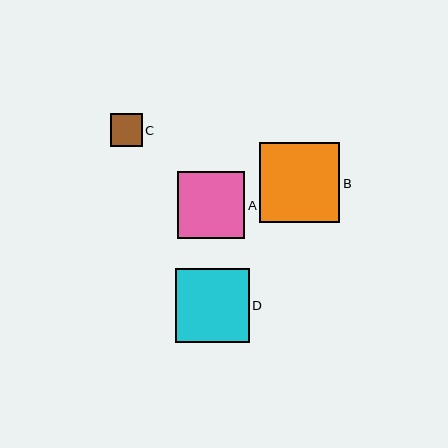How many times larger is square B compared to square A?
Square B is approximately 1.2 times the size of square A.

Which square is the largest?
Square B is the largest with a size of approximately 80 pixels.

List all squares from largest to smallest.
From largest to smallest: B, D, A, C.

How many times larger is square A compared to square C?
Square A is approximately 2.1 times the size of square C.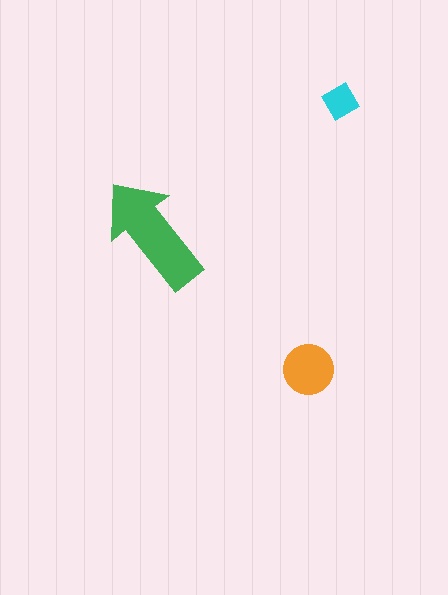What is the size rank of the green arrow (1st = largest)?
1st.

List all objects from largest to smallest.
The green arrow, the orange circle, the cyan diamond.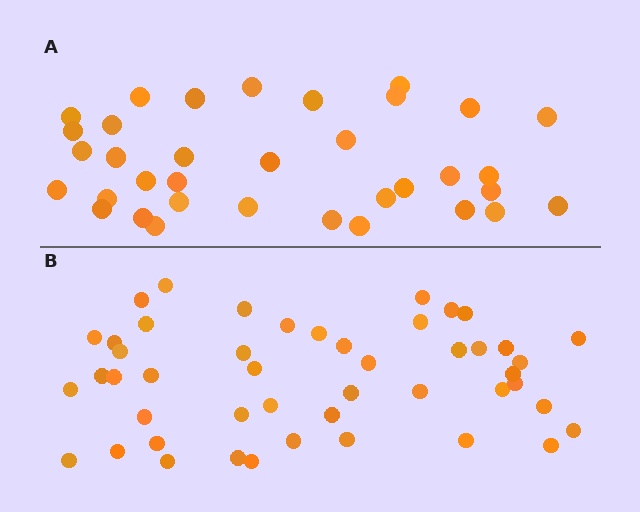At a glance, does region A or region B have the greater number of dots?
Region B (the bottom region) has more dots.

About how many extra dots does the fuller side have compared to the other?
Region B has roughly 12 or so more dots than region A.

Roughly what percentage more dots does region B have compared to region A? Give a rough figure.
About 35% more.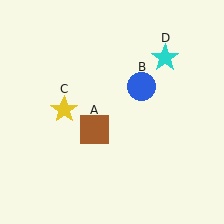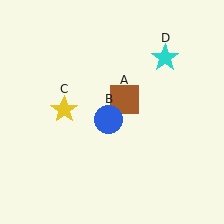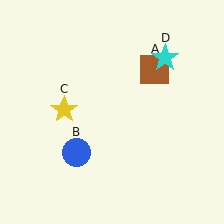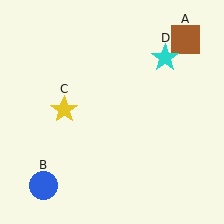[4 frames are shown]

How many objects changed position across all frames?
2 objects changed position: brown square (object A), blue circle (object B).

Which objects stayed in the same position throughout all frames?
Yellow star (object C) and cyan star (object D) remained stationary.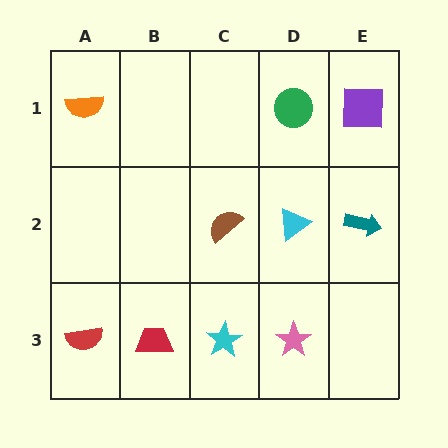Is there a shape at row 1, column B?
No, that cell is empty.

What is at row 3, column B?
A red trapezoid.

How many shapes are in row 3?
4 shapes.